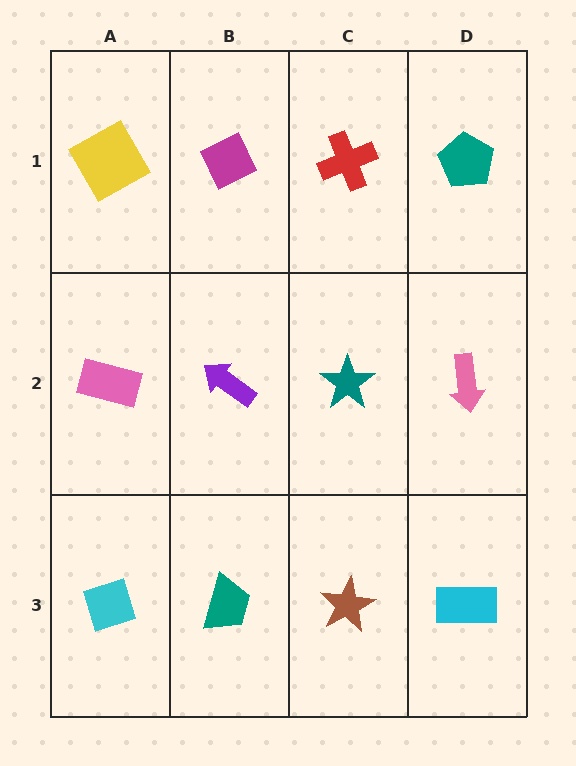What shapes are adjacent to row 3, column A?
A pink rectangle (row 2, column A), a teal trapezoid (row 3, column B).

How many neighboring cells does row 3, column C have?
3.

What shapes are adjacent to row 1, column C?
A teal star (row 2, column C), a magenta diamond (row 1, column B), a teal pentagon (row 1, column D).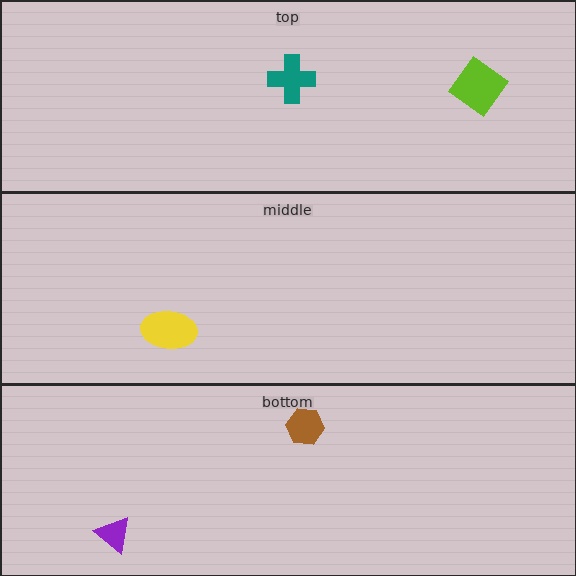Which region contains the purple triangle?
The bottom region.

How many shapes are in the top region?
2.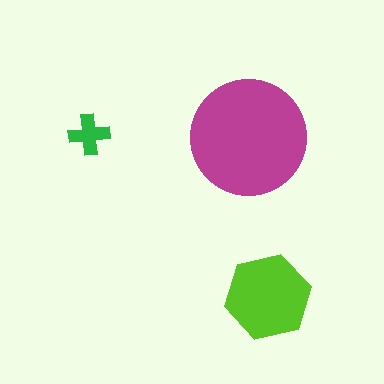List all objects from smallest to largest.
The green cross, the lime hexagon, the magenta circle.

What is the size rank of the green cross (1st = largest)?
3rd.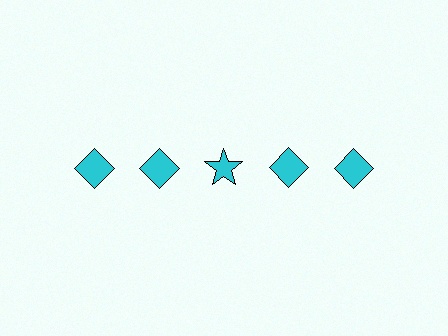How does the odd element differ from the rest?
It has a different shape: star instead of diamond.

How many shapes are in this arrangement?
There are 5 shapes arranged in a grid pattern.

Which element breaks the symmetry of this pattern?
The cyan star in the top row, center column breaks the symmetry. All other shapes are cyan diamonds.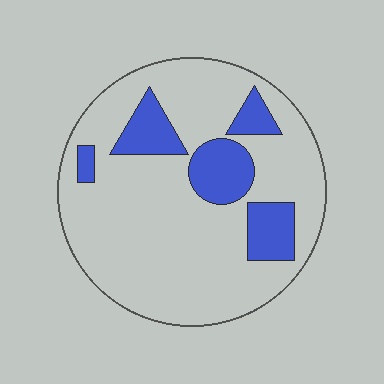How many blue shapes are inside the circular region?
5.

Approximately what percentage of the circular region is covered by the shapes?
Approximately 20%.